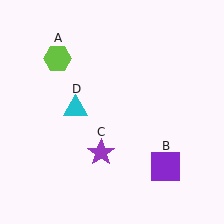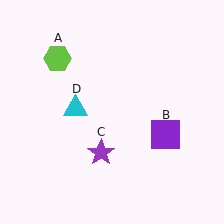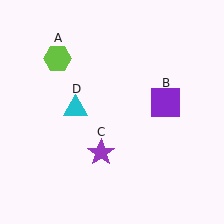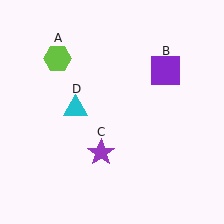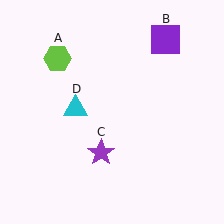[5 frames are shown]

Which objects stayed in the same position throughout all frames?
Lime hexagon (object A) and purple star (object C) and cyan triangle (object D) remained stationary.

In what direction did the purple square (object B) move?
The purple square (object B) moved up.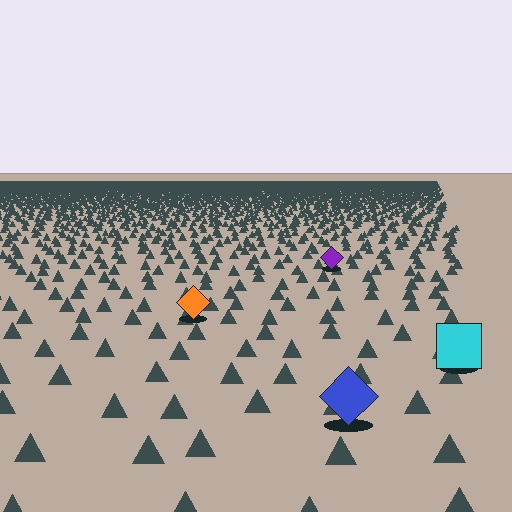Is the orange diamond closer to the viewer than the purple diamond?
Yes. The orange diamond is closer — you can tell from the texture gradient: the ground texture is coarser near it.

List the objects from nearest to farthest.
From nearest to farthest: the blue diamond, the cyan square, the orange diamond, the purple diamond.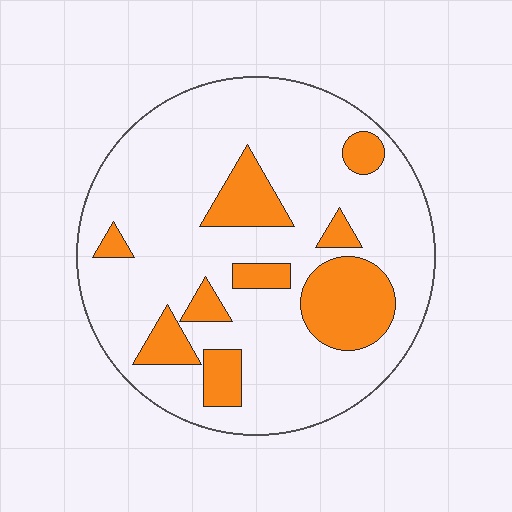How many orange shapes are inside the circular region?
9.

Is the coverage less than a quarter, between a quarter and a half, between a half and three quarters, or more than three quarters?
Less than a quarter.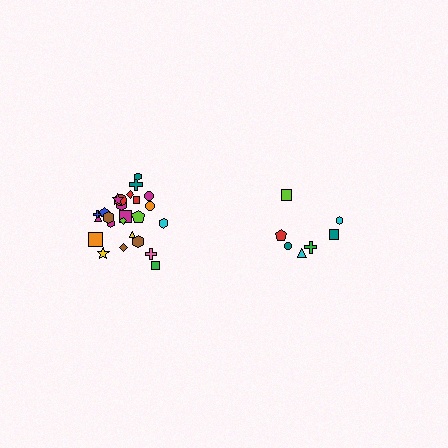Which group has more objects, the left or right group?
The left group.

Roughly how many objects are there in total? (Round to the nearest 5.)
Roughly 30 objects in total.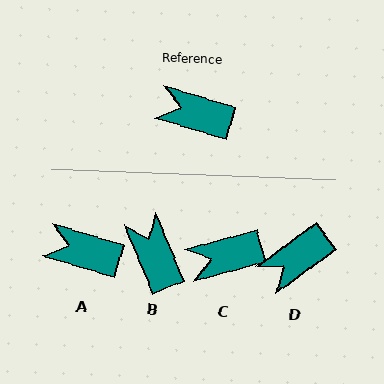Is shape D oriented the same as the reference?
No, it is off by about 52 degrees.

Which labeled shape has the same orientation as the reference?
A.